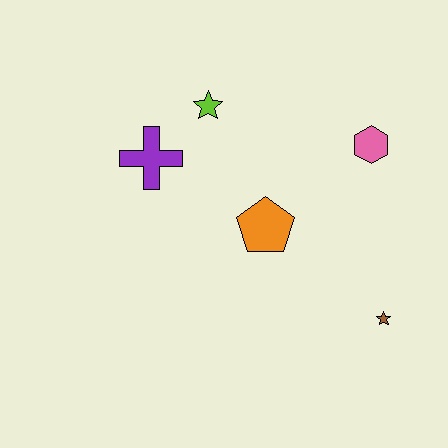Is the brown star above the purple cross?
No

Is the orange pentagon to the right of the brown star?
No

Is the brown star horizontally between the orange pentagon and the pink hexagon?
No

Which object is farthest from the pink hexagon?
The purple cross is farthest from the pink hexagon.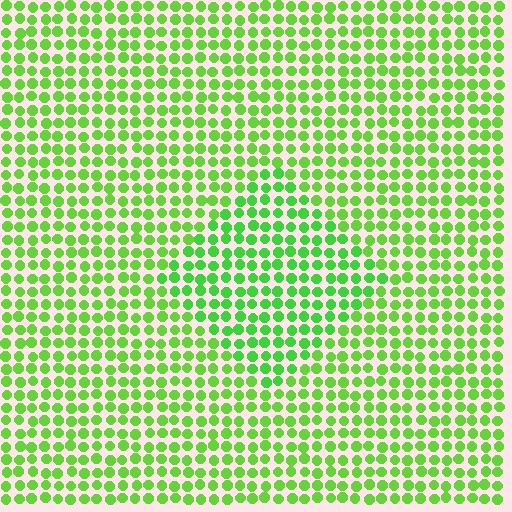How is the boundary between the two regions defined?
The boundary is defined purely by a slight shift in hue (about 16 degrees). Spacing, size, and orientation are identical on both sides.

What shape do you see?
I see a diamond.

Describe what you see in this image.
The image is filled with small lime elements in a uniform arrangement. A diamond-shaped region is visible where the elements are tinted to a slightly different hue, forming a subtle color boundary.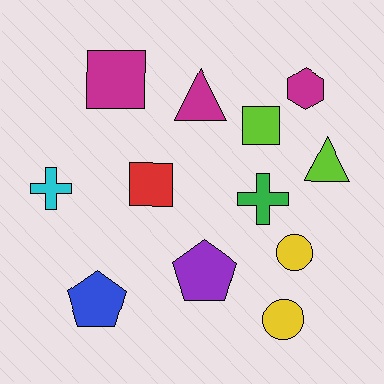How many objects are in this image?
There are 12 objects.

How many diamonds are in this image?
There are no diamonds.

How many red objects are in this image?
There is 1 red object.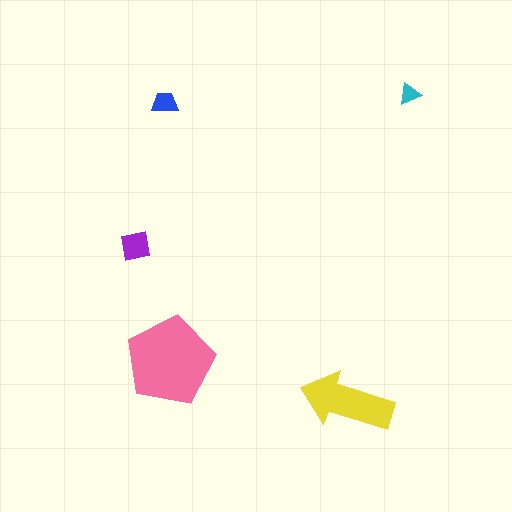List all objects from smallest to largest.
The cyan triangle, the blue trapezoid, the purple square, the yellow arrow, the pink pentagon.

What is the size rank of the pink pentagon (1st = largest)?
1st.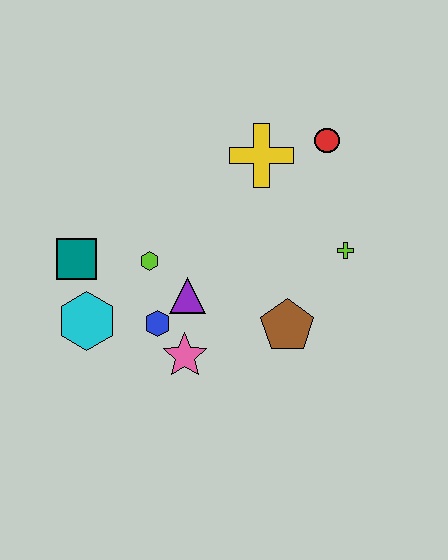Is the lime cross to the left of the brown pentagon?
No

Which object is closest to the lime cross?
The brown pentagon is closest to the lime cross.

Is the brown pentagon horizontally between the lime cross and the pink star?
Yes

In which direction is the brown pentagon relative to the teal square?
The brown pentagon is to the right of the teal square.